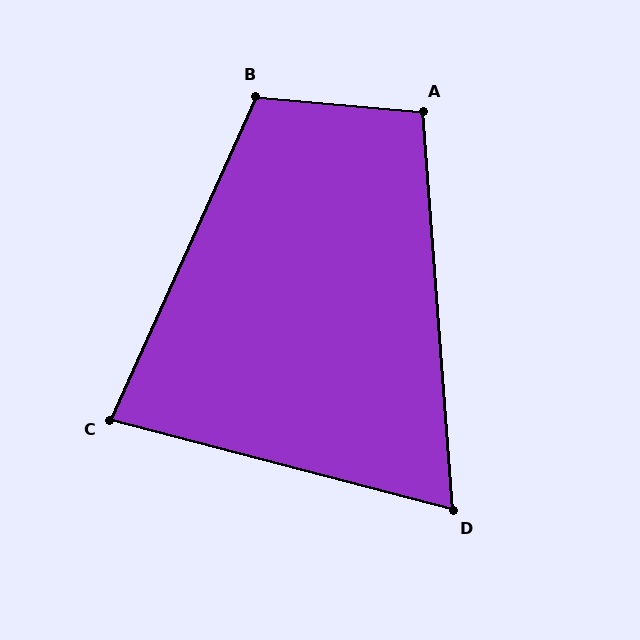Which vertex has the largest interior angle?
B, at approximately 109 degrees.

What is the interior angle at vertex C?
Approximately 81 degrees (acute).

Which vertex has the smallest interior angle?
D, at approximately 71 degrees.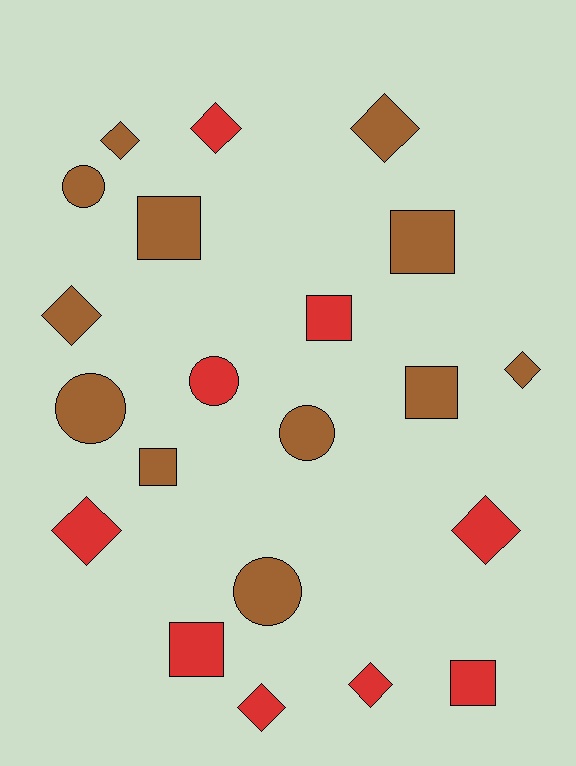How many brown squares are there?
There are 4 brown squares.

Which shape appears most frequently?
Diamond, with 9 objects.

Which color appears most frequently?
Brown, with 12 objects.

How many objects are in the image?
There are 21 objects.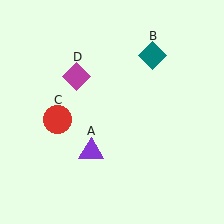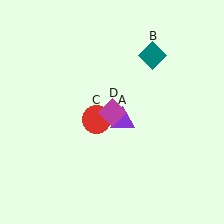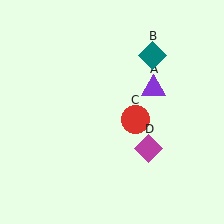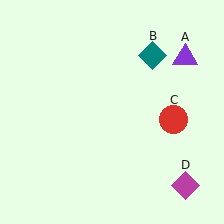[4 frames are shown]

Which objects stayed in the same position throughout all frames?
Teal diamond (object B) remained stationary.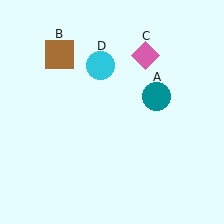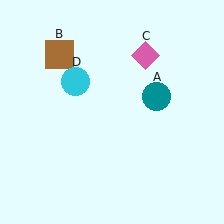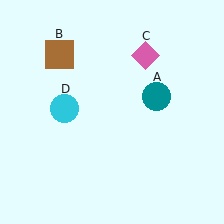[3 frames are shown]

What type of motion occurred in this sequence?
The cyan circle (object D) rotated counterclockwise around the center of the scene.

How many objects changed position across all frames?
1 object changed position: cyan circle (object D).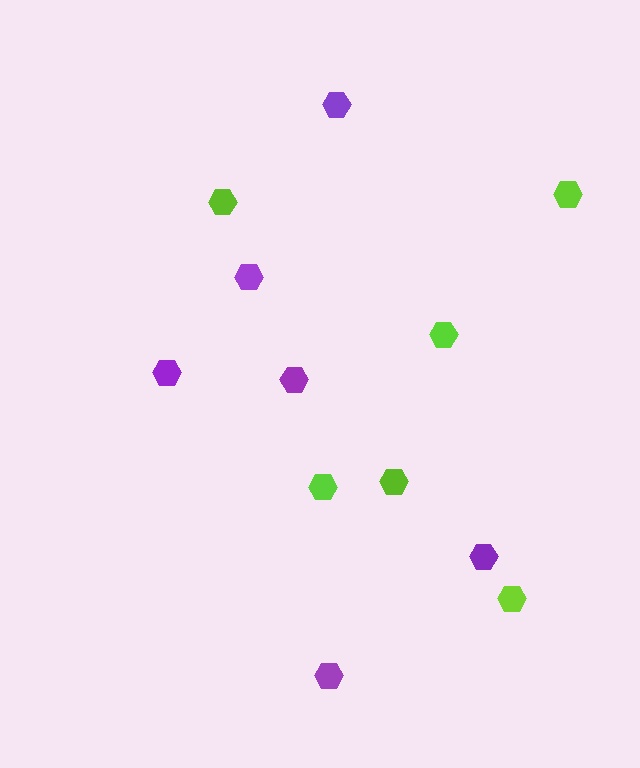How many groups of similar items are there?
There are 2 groups: one group of purple hexagons (6) and one group of lime hexagons (6).